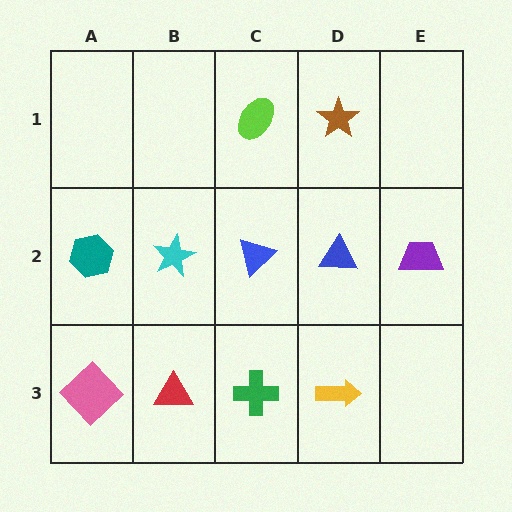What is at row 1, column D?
A brown star.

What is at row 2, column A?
A teal hexagon.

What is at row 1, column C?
A lime ellipse.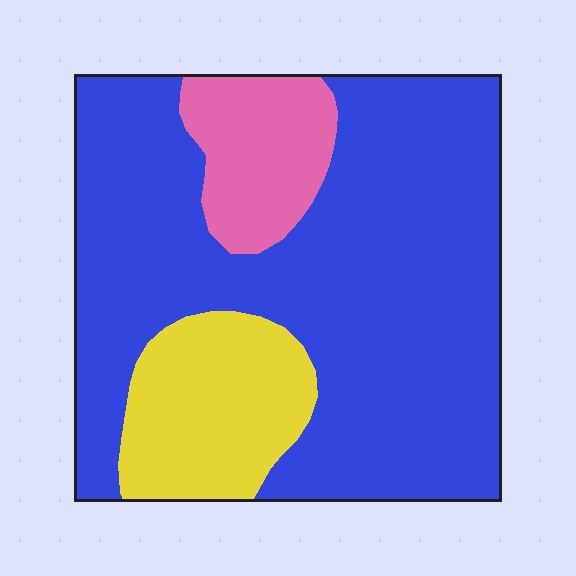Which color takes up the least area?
Pink, at roughly 10%.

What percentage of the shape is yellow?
Yellow takes up less than a quarter of the shape.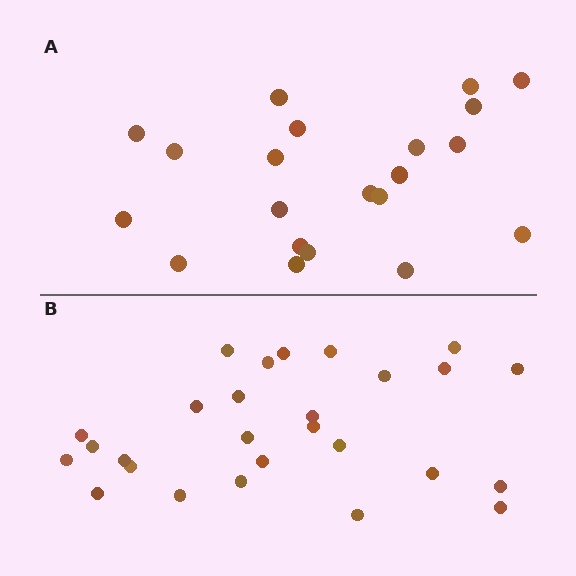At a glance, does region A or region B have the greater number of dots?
Region B (the bottom region) has more dots.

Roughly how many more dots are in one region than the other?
Region B has about 6 more dots than region A.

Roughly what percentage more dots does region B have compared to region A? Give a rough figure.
About 30% more.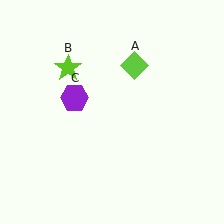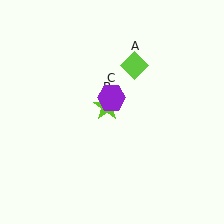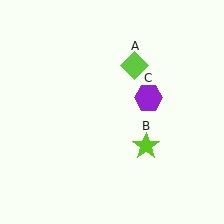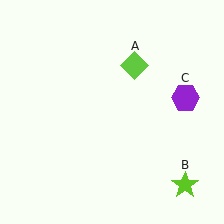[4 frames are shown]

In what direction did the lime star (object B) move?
The lime star (object B) moved down and to the right.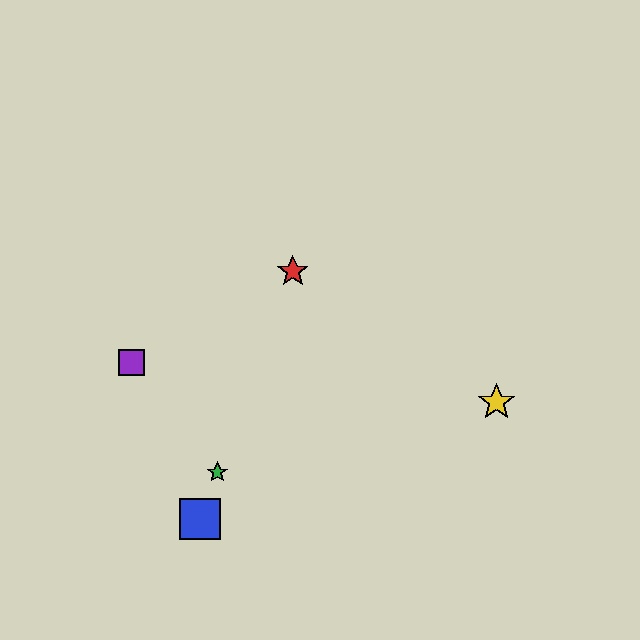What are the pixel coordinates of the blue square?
The blue square is at (200, 519).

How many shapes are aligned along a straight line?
3 shapes (the red star, the blue square, the green star) are aligned along a straight line.